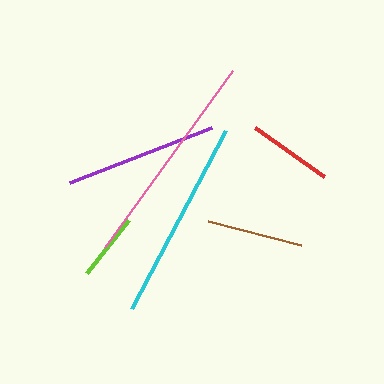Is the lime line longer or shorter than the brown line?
The brown line is longer than the lime line.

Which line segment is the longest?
The pink line is the longest at approximately 219 pixels.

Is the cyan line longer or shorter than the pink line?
The pink line is longer than the cyan line.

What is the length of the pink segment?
The pink segment is approximately 219 pixels long.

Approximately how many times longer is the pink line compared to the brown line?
The pink line is approximately 2.3 times the length of the brown line.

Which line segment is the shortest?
The lime line is the shortest at approximately 67 pixels.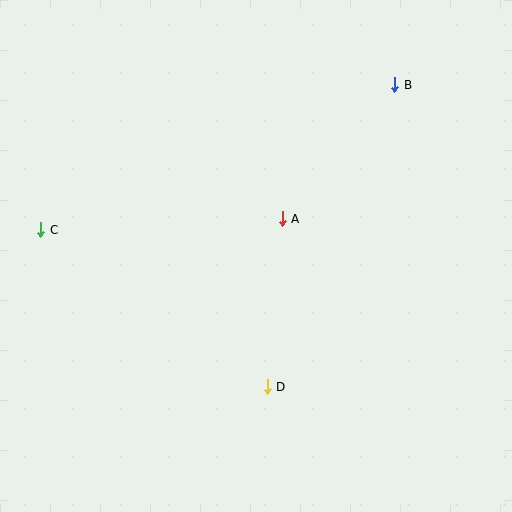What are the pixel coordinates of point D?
Point D is at (267, 387).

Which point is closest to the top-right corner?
Point B is closest to the top-right corner.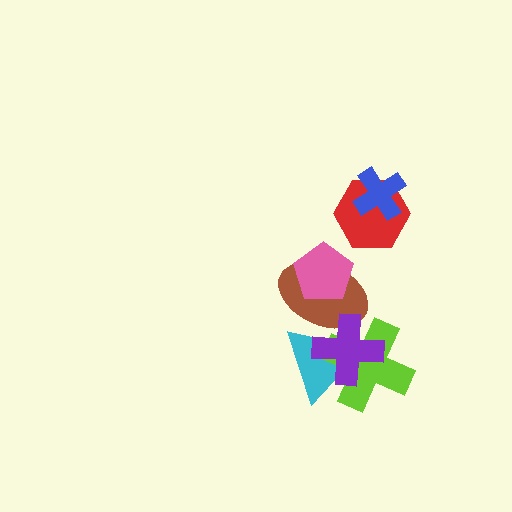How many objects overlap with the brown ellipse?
3 objects overlap with the brown ellipse.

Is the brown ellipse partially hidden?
Yes, it is partially covered by another shape.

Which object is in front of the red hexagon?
The blue cross is in front of the red hexagon.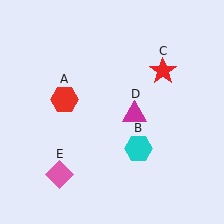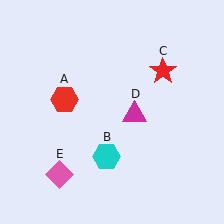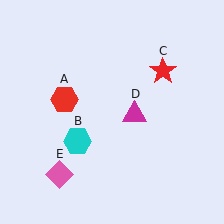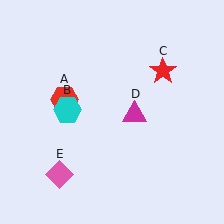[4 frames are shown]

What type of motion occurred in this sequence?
The cyan hexagon (object B) rotated clockwise around the center of the scene.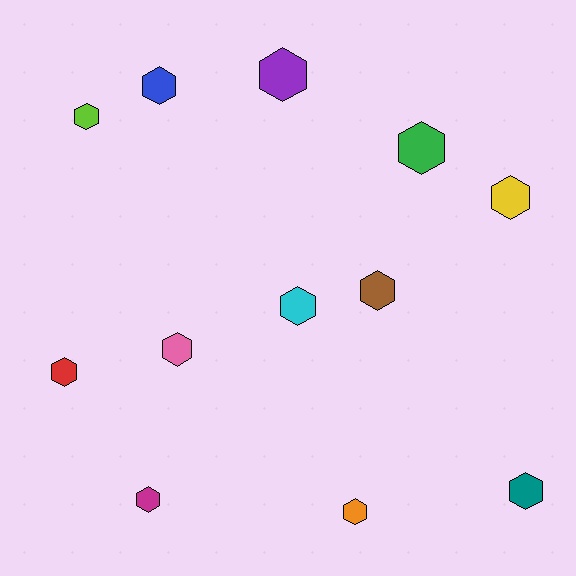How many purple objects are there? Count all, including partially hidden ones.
There is 1 purple object.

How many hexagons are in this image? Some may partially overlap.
There are 12 hexagons.